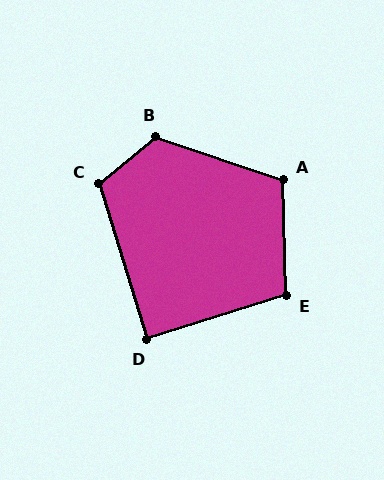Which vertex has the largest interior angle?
B, at approximately 122 degrees.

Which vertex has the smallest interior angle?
D, at approximately 90 degrees.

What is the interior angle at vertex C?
Approximately 112 degrees (obtuse).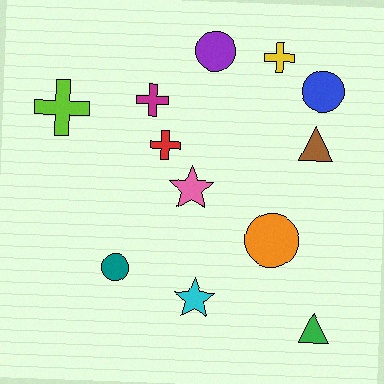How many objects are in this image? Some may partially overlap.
There are 12 objects.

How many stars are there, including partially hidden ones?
There are 2 stars.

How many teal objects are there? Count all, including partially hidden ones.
There is 1 teal object.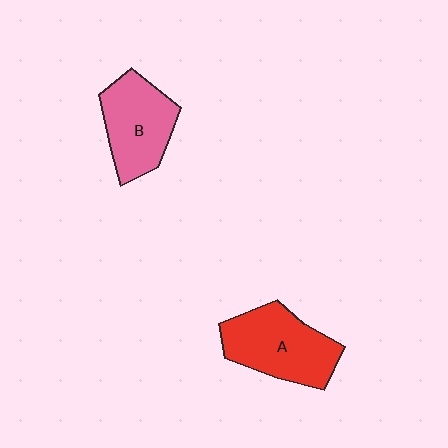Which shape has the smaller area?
Shape B (pink).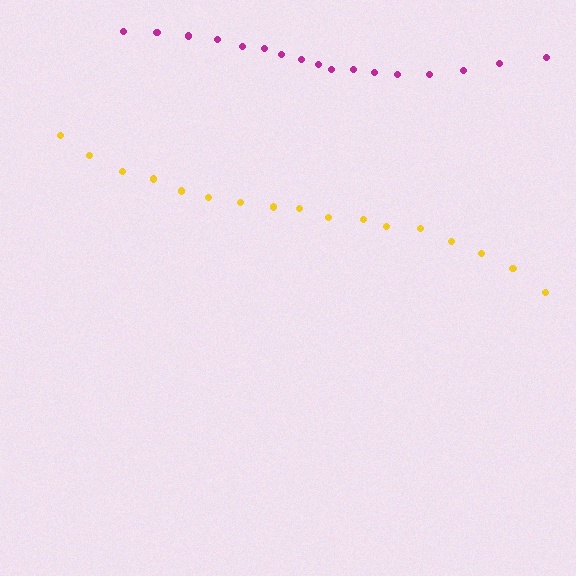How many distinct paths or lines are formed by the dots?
There are 2 distinct paths.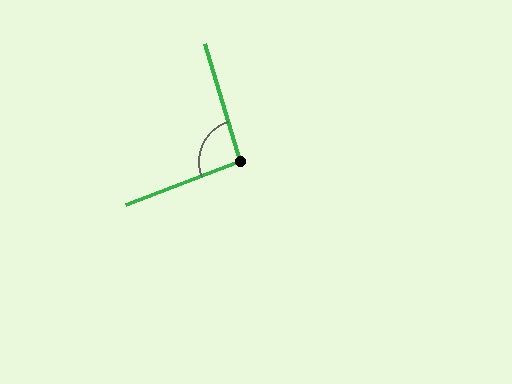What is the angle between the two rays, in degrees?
Approximately 94 degrees.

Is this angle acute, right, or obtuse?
It is approximately a right angle.